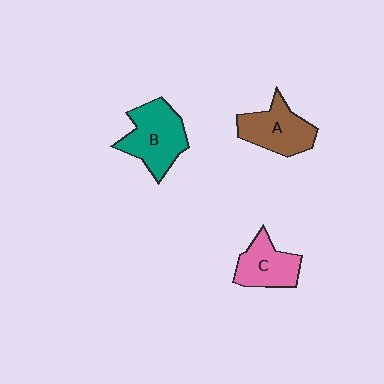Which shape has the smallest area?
Shape C (pink).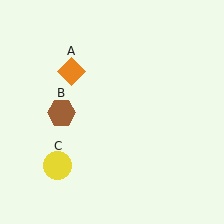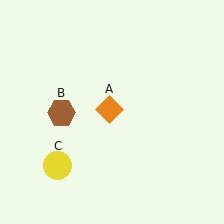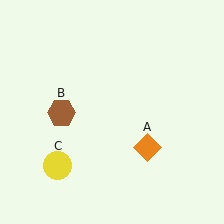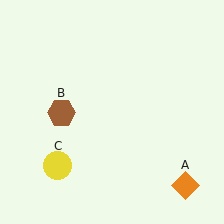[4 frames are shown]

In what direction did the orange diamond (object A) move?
The orange diamond (object A) moved down and to the right.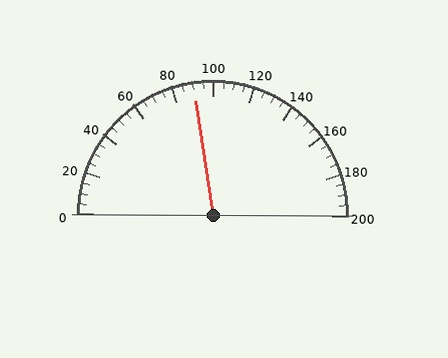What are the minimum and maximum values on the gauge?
The gauge ranges from 0 to 200.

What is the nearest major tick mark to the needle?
The nearest major tick mark is 80.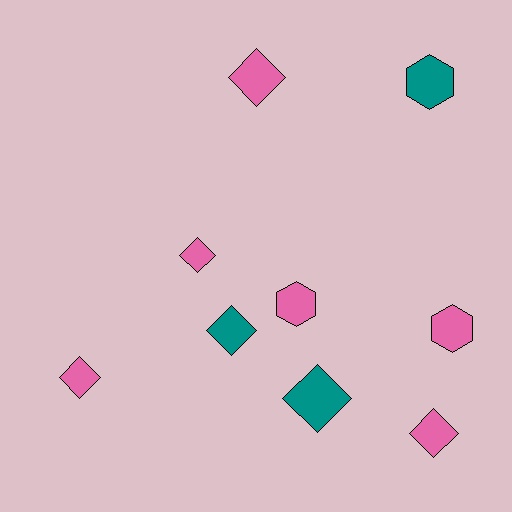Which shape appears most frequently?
Diamond, with 6 objects.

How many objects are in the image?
There are 9 objects.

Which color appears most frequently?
Pink, with 6 objects.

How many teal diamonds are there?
There are 2 teal diamonds.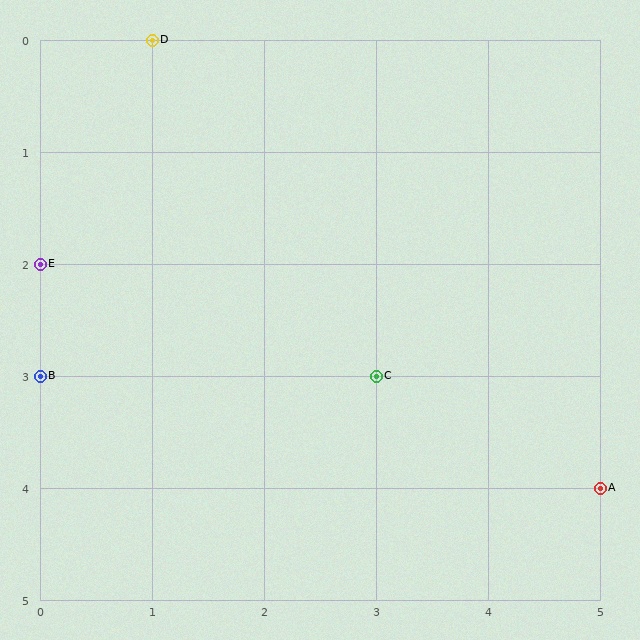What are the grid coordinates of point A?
Point A is at grid coordinates (5, 4).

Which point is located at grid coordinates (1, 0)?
Point D is at (1, 0).